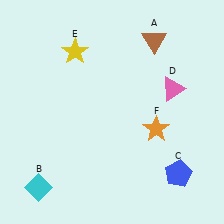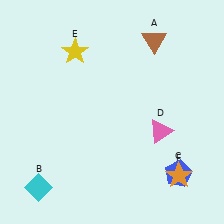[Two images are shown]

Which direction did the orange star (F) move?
The orange star (F) moved down.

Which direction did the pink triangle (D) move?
The pink triangle (D) moved down.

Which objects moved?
The objects that moved are: the pink triangle (D), the orange star (F).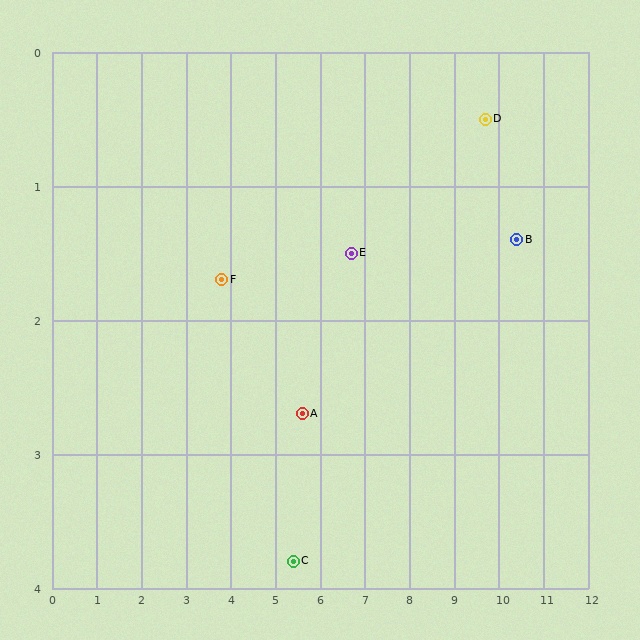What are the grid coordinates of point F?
Point F is at approximately (3.8, 1.7).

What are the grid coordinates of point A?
Point A is at approximately (5.6, 2.7).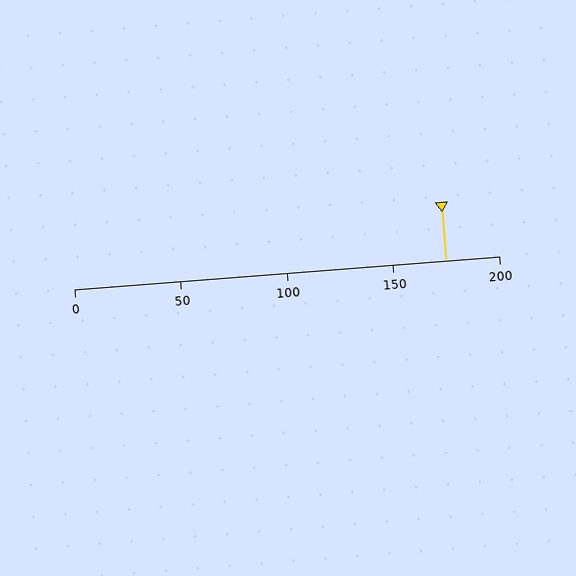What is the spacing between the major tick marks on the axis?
The major ticks are spaced 50 apart.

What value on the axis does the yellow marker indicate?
The marker indicates approximately 175.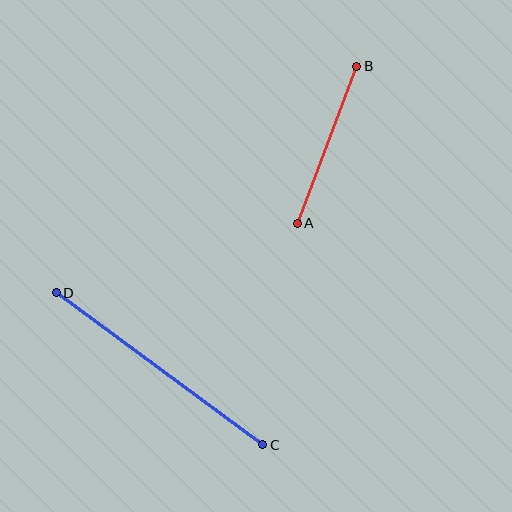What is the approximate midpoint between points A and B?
The midpoint is at approximately (327, 145) pixels.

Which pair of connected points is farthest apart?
Points C and D are farthest apart.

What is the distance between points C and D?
The distance is approximately 256 pixels.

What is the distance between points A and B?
The distance is approximately 168 pixels.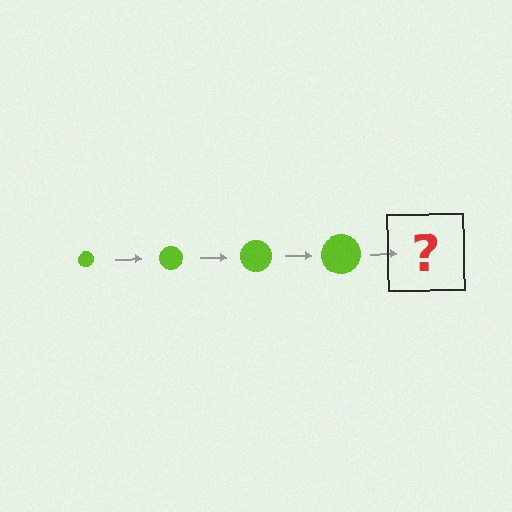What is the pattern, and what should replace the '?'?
The pattern is that the circle gets progressively larger each step. The '?' should be a lime circle, larger than the previous one.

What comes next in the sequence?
The next element should be a lime circle, larger than the previous one.